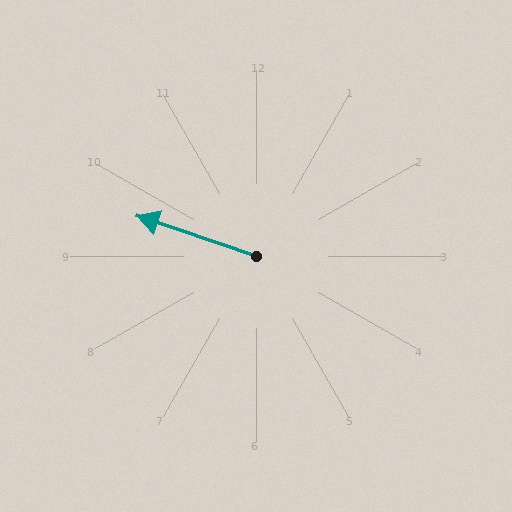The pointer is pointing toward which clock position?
Roughly 10 o'clock.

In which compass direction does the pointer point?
West.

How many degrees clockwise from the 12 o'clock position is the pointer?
Approximately 289 degrees.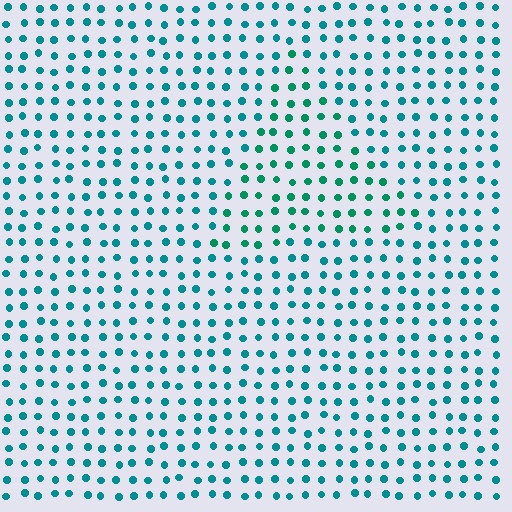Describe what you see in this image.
The image is filled with small teal elements in a uniform arrangement. A triangle-shaped region is visible where the elements are tinted to a slightly different hue, forming a subtle color boundary.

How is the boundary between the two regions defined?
The boundary is defined purely by a slight shift in hue (about 24 degrees). Spacing, size, and orientation are identical on both sides.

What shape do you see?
I see a triangle.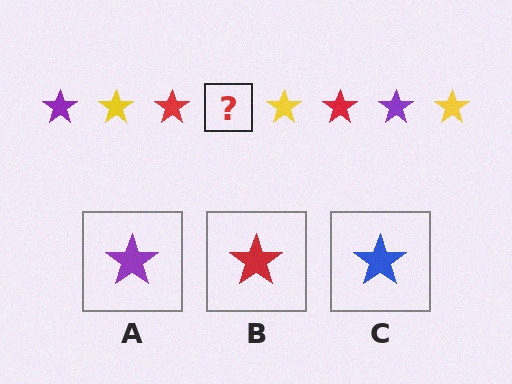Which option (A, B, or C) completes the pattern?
A.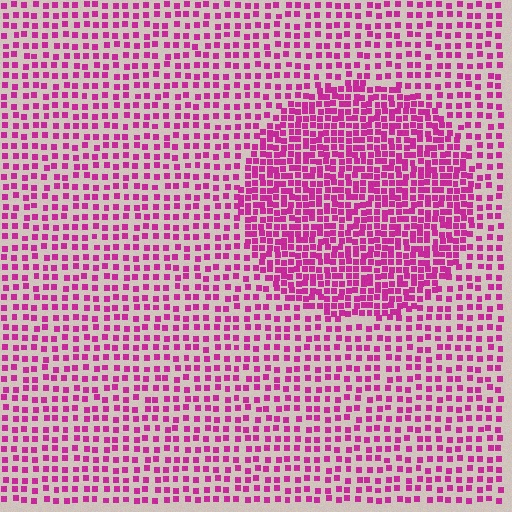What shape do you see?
I see a circle.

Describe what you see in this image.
The image contains small magenta elements arranged at two different densities. A circle-shaped region is visible where the elements are more densely packed than the surrounding area.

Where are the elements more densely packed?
The elements are more densely packed inside the circle boundary.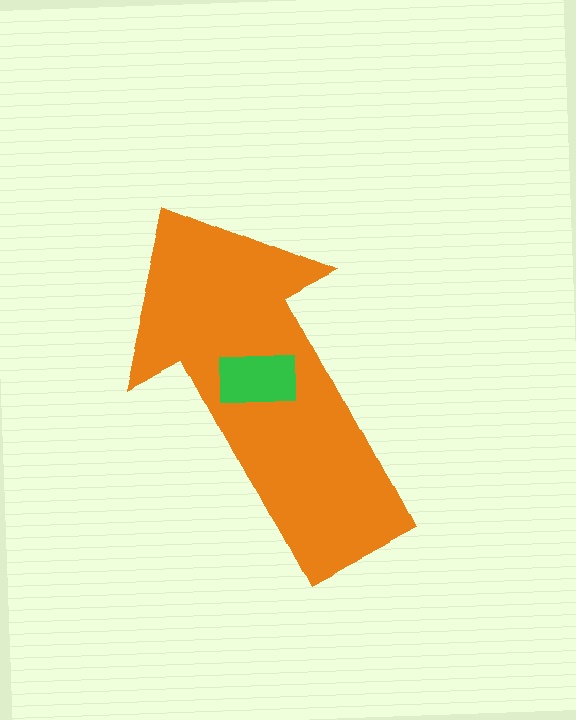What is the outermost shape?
The orange arrow.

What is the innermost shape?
The green rectangle.